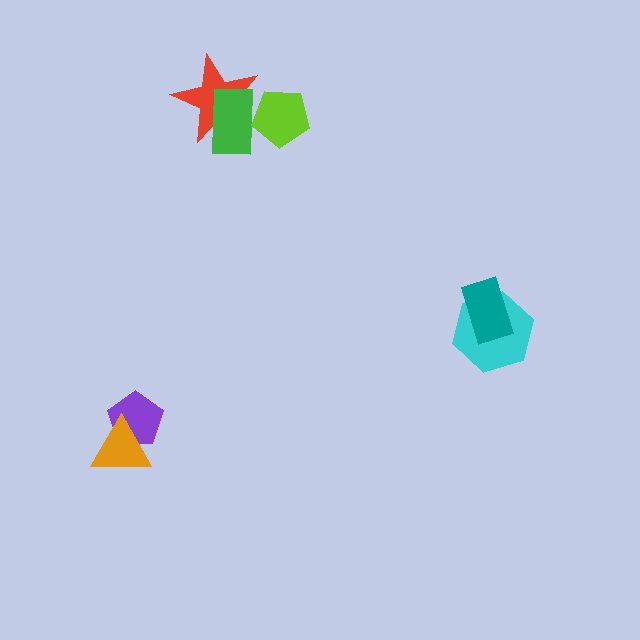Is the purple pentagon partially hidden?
Yes, it is partially covered by another shape.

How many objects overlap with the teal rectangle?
1 object overlaps with the teal rectangle.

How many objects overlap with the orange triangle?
1 object overlaps with the orange triangle.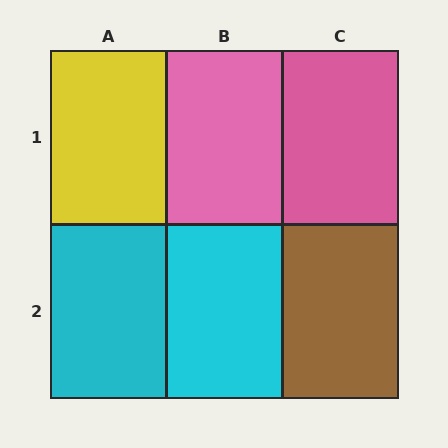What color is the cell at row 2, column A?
Cyan.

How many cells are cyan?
2 cells are cyan.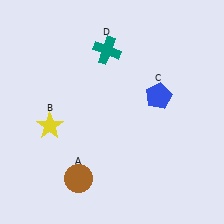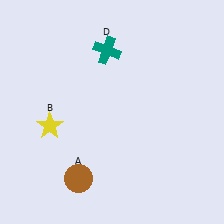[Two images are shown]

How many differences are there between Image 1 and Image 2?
There is 1 difference between the two images.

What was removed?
The blue pentagon (C) was removed in Image 2.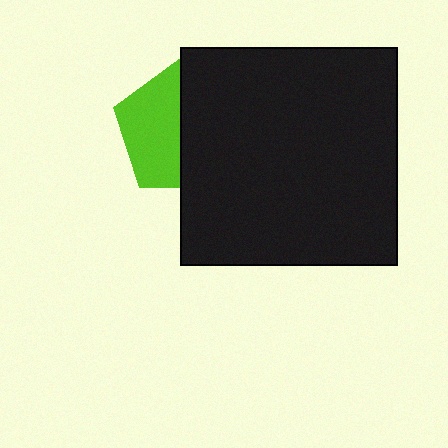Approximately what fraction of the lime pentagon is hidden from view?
Roughly 52% of the lime pentagon is hidden behind the black square.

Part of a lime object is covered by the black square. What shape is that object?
It is a pentagon.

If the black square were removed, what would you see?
You would see the complete lime pentagon.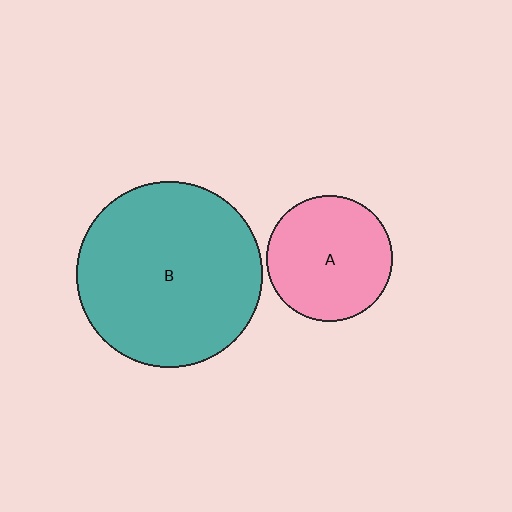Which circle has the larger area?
Circle B (teal).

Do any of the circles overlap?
No, none of the circles overlap.